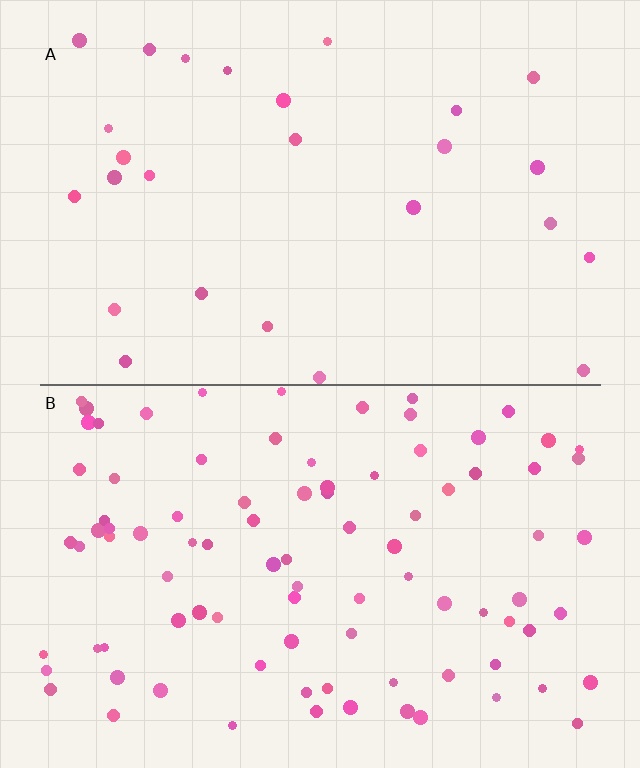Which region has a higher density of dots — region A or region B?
B (the bottom).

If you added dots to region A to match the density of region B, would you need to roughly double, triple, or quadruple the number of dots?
Approximately triple.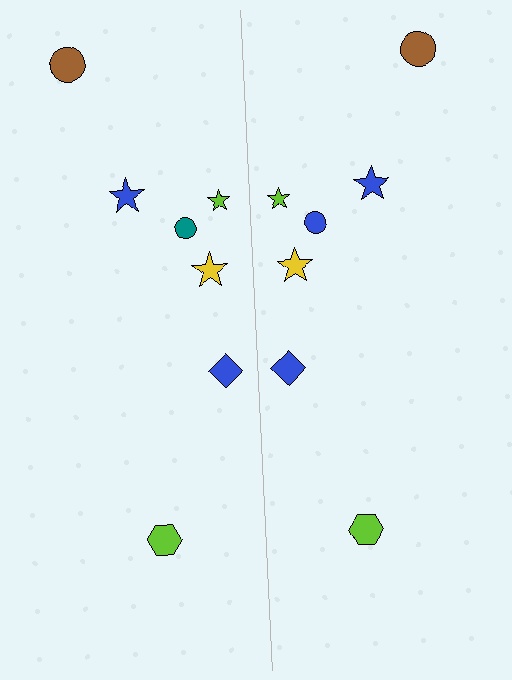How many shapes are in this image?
There are 14 shapes in this image.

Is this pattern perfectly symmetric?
No, the pattern is not perfectly symmetric. The blue circle on the right side breaks the symmetry — its mirror counterpart is teal.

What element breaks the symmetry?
The blue circle on the right side breaks the symmetry — its mirror counterpart is teal.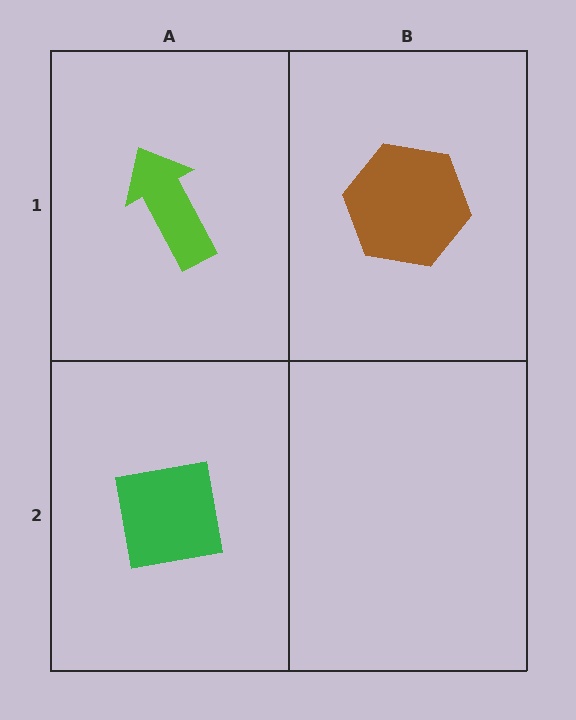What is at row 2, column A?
A green square.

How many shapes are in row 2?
1 shape.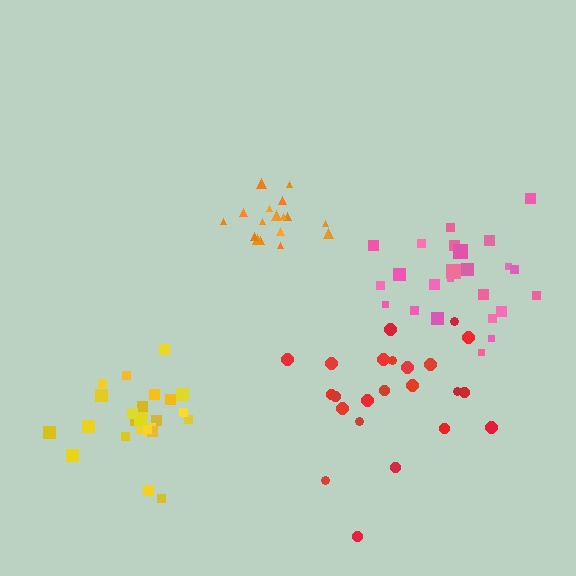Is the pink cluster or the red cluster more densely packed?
Pink.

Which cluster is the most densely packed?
Orange.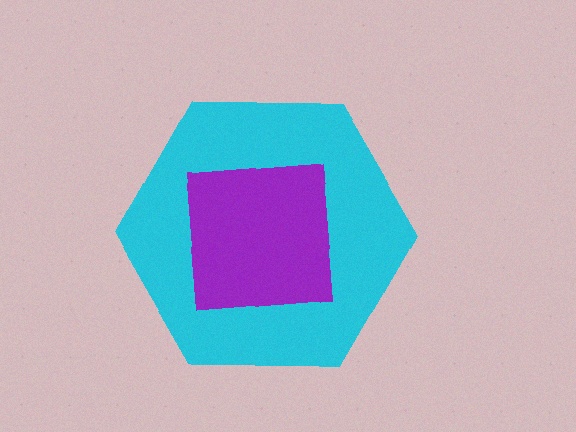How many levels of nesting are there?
2.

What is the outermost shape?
The cyan hexagon.